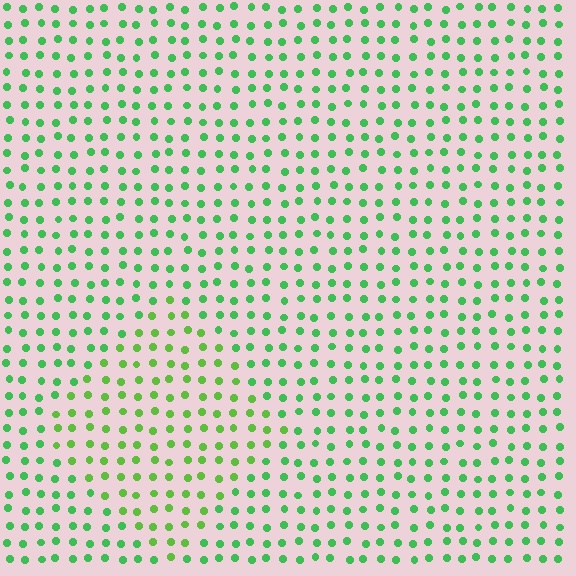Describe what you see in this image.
The image is filled with small green elements in a uniform arrangement. A diamond-shaped region is visible where the elements are tinted to a slightly different hue, forming a subtle color boundary.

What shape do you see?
I see a diamond.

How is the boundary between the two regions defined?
The boundary is defined purely by a slight shift in hue (about 26 degrees). Spacing, size, and orientation are identical on both sides.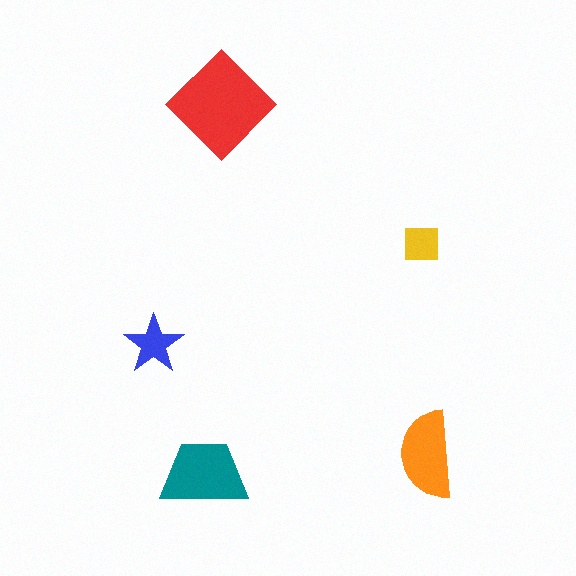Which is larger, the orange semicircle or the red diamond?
The red diamond.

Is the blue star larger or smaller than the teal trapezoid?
Smaller.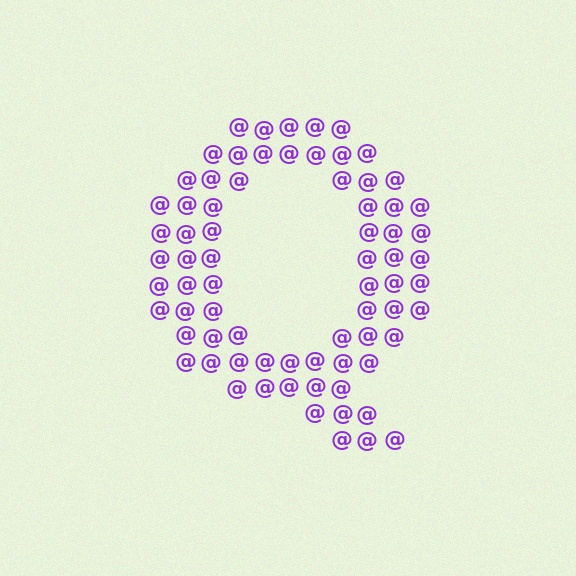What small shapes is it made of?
It is made of small at signs.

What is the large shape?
The large shape is the letter Q.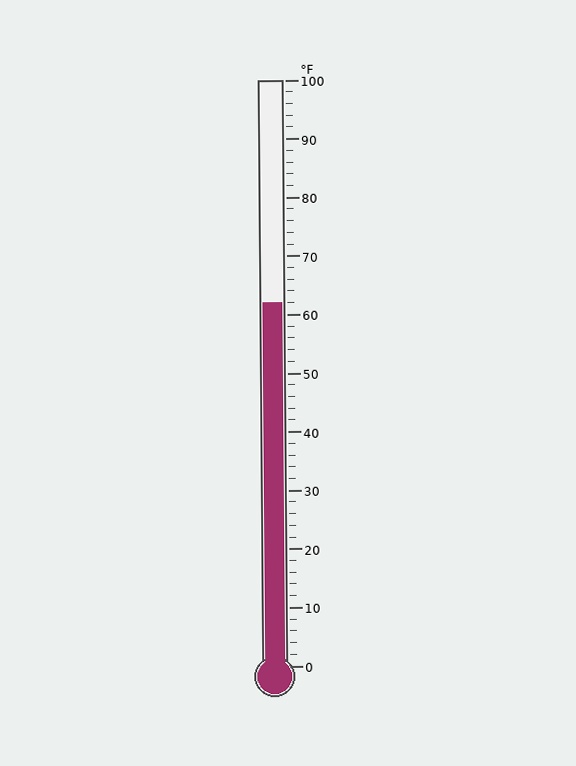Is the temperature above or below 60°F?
The temperature is above 60°F.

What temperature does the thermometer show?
The thermometer shows approximately 62°F.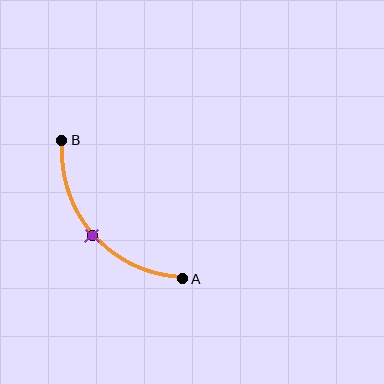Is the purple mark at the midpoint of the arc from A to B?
Yes. The purple mark lies on the arc at equal arc-length from both A and B — it is the arc midpoint.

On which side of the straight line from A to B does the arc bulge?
The arc bulges below and to the left of the straight line connecting A and B.